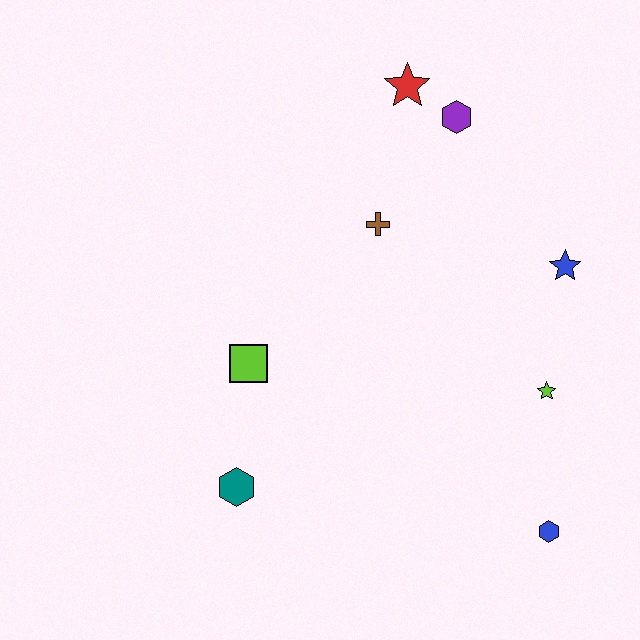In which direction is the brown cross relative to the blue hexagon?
The brown cross is above the blue hexagon.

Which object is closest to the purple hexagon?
The red star is closest to the purple hexagon.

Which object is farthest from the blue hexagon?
The red star is farthest from the blue hexagon.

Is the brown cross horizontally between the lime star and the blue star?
No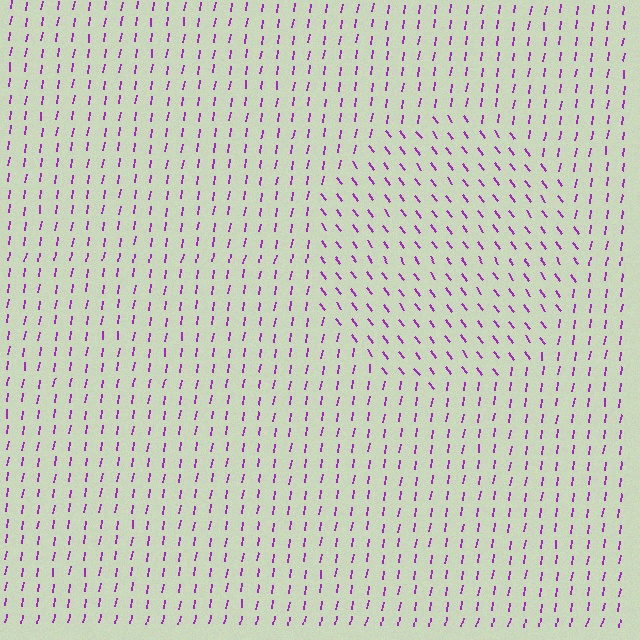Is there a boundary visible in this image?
Yes, there is a texture boundary formed by a change in line orientation.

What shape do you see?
I see a circle.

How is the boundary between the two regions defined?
The boundary is defined purely by a change in line orientation (approximately 45 degrees difference). All lines are the same color and thickness.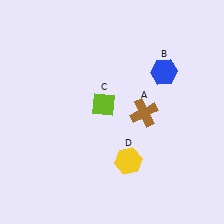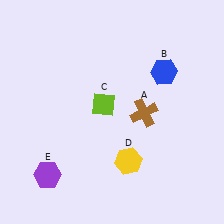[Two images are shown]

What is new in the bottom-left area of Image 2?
A purple hexagon (E) was added in the bottom-left area of Image 2.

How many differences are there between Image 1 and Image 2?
There is 1 difference between the two images.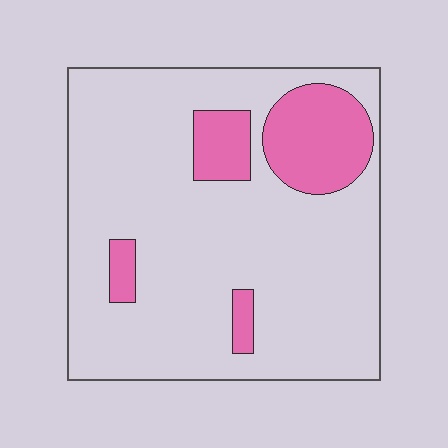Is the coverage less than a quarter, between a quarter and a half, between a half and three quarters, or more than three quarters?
Less than a quarter.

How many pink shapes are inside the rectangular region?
4.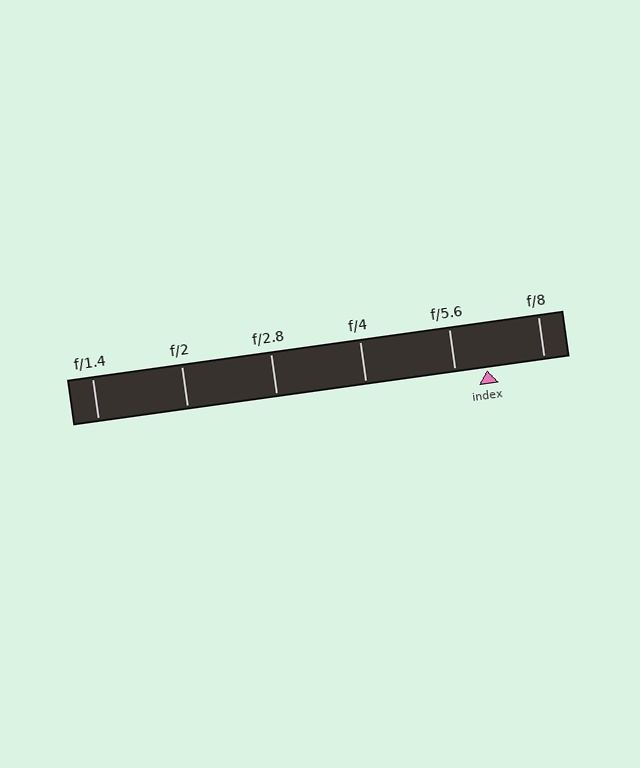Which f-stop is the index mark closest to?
The index mark is closest to f/5.6.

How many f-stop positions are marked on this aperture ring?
There are 6 f-stop positions marked.